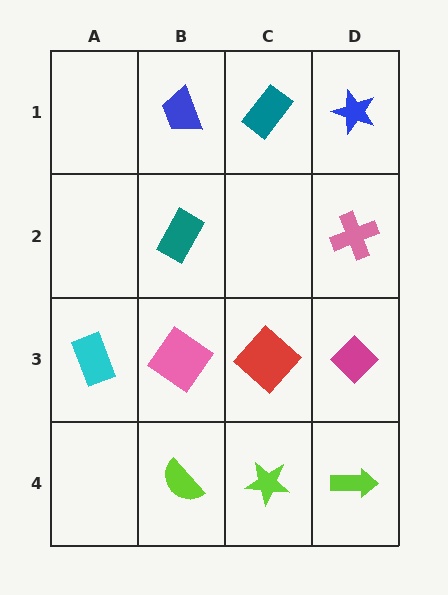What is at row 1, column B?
A blue trapezoid.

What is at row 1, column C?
A teal rectangle.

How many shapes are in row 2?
2 shapes.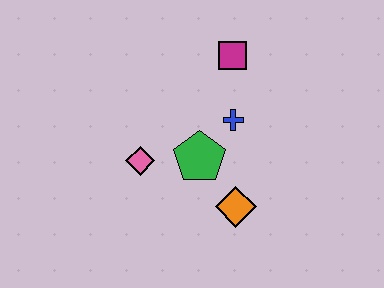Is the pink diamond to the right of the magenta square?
No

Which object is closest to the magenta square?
The blue cross is closest to the magenta square.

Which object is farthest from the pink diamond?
The magenta square is farthest from the pink diamond.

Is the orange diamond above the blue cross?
No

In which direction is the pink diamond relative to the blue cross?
The pink diamond is to the left of the blue cross.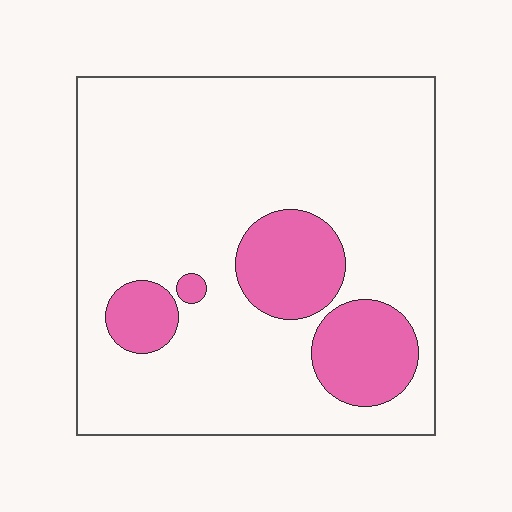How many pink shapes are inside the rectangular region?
4.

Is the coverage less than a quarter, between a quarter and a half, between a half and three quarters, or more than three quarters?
Less than a quarter.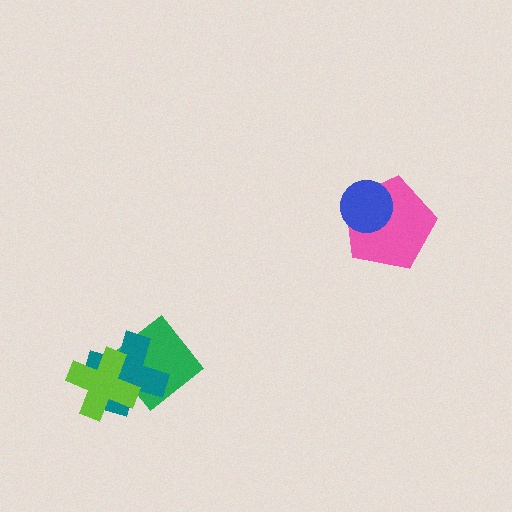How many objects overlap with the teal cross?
2 objects overlap with the teal cross.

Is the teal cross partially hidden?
Yes, it is partially covered by another shape.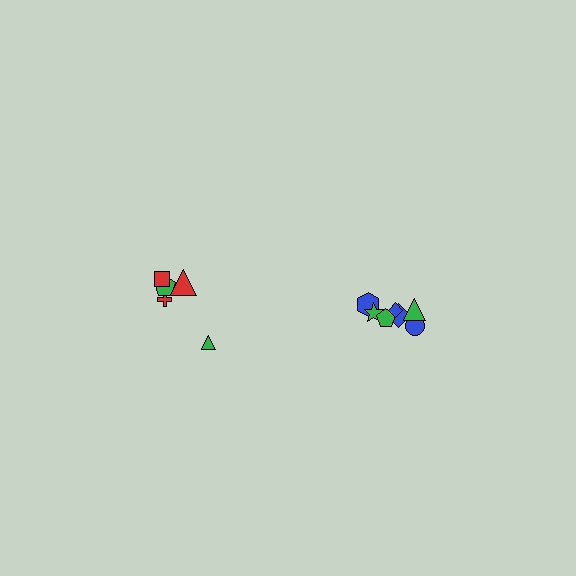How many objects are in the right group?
There are 7 objects.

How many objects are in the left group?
There are 5 objects.